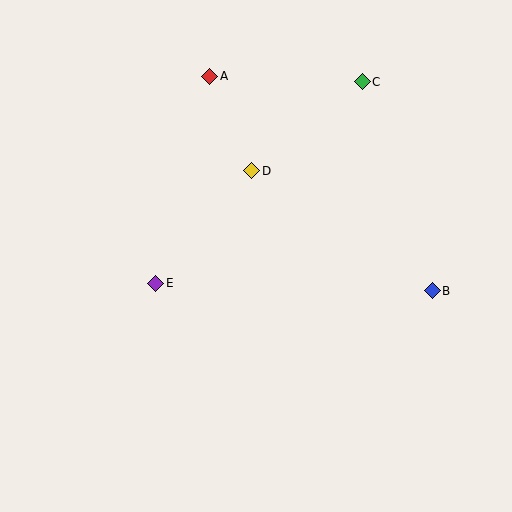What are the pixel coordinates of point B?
Point B is at (432, 291).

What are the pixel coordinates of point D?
Point D is at (252, 171).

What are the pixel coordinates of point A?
Point A is at (210, 76).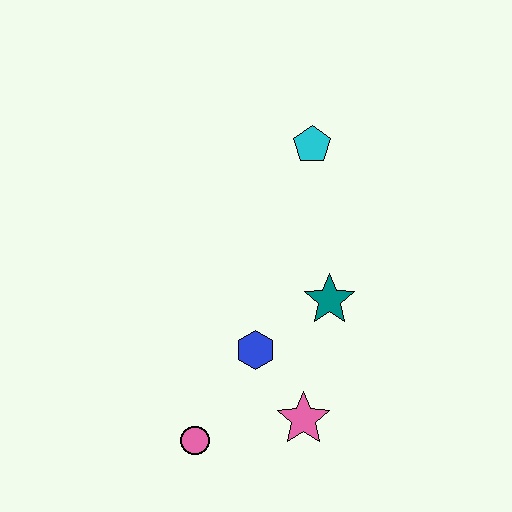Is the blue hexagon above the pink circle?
Yes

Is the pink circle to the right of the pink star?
No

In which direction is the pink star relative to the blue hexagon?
The pink star is below the blue hexagon.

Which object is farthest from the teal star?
The pink circle is farthest from the teal star.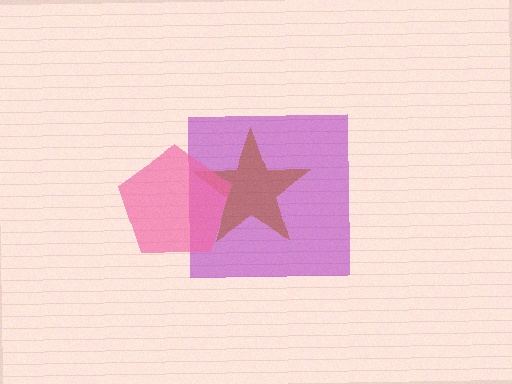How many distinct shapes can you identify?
There are 3 distinct shapes: a purple square, a brown star, a pink pentagon.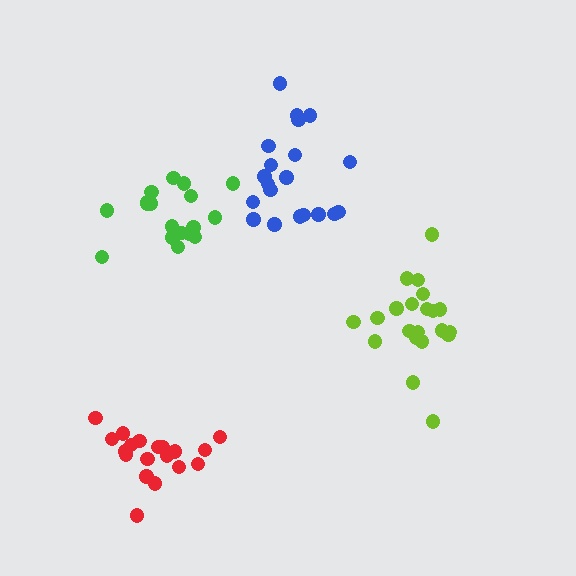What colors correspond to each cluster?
The clusters are colored: lime, blue, green, red.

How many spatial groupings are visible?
There are 4 spatial groupings.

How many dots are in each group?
Group 1: 21 dots, Group 2: 20 dots, Group 3: 18 dots, Group 4: 19 dots (78 total).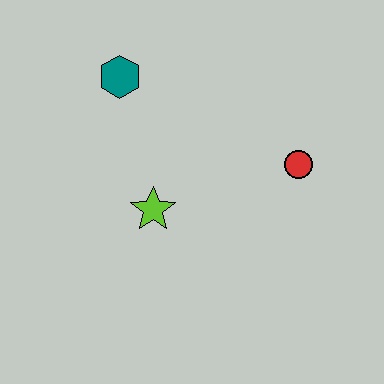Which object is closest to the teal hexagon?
The lime star is closest to the teal hexagon.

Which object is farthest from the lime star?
The red circle is farthest from the lime star.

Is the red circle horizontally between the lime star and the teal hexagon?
No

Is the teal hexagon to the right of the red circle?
No